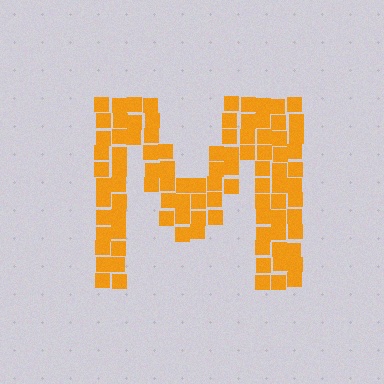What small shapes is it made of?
It is made of small squares.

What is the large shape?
The large shape is the letter M.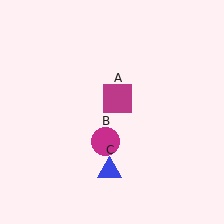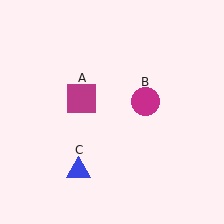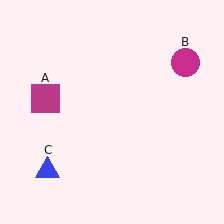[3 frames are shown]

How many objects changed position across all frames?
3 objects changed position: magenta square (object A), magenta circle (object B), blue triangle (object C).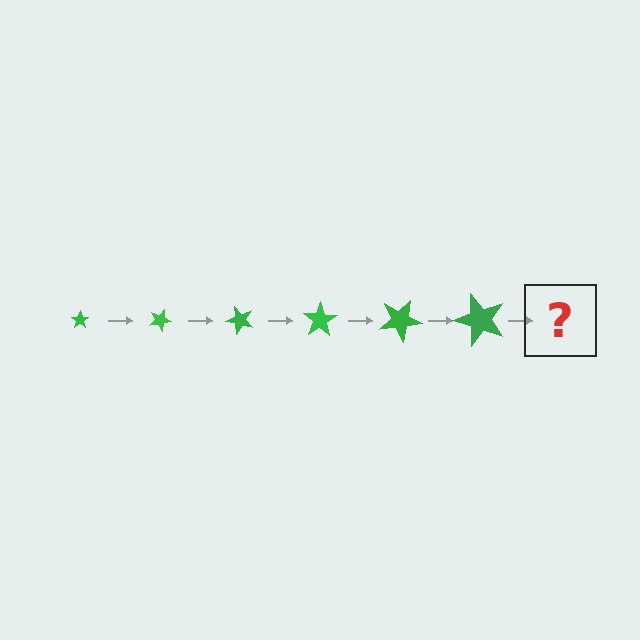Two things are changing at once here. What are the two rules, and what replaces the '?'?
The two rules are that the star grows larger each step and it rotates 25 degrees each step. The '?' should be a star, larger than the previous one and rotated 150 degrees from the start.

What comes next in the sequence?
The next element should be a star, larger than the previous one and rotated 150 degrees from the start.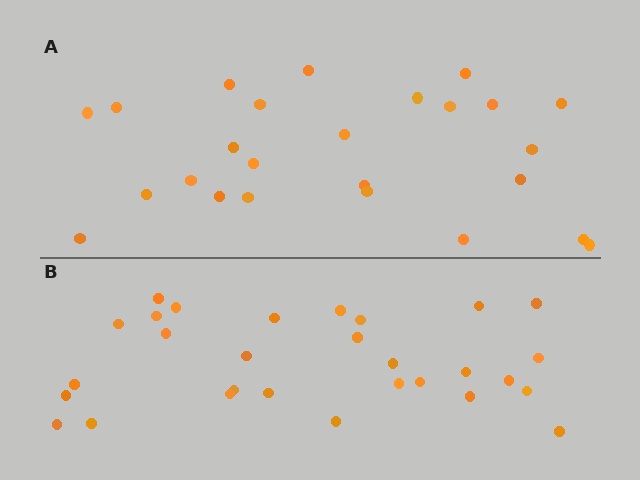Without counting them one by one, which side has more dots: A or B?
Region B (the bottom region) has more dots.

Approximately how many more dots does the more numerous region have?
Region B has about 4 more dots than region A.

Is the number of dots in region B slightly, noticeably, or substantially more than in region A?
Region B has only slightly more — the two regions are fairly close. The ratio is roughly 1.2 to 1.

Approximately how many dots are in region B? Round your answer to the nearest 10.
About 30 dots. (The exact count is 29, which rounds to 30.)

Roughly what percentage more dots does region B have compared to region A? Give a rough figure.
About 15% more.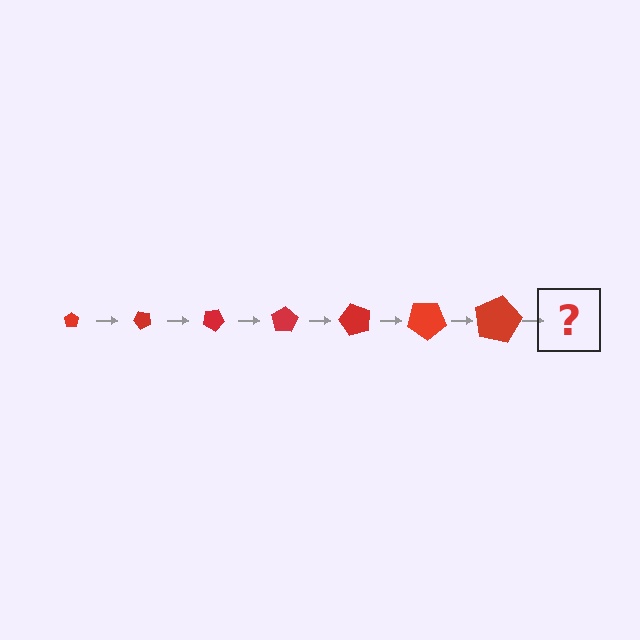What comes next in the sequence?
The next element should be a pentagon, larger than the previous one and rotated 350 degrees from the start.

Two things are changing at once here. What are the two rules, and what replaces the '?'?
The two rules are that the pentagon grows larger each step and it rotates 50 degrees each step. The '?' should be a pentagon, larger than the previous one and rotated 350 degrees from the start.